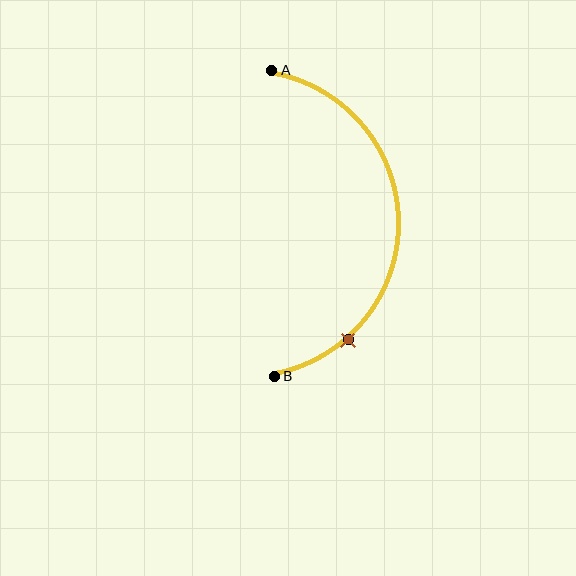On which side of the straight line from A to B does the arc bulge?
The arc bulges to the right of the straight line connecting A and B.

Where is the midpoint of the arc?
The arc midpoint is the point on the curve farthest from the straight line joining A and B. It sits to the right of that line.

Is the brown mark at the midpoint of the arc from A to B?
No. The brown mark lies on the arc but is closer to endpoint B. The arc midpoint would be at the point on the curve equidistant along the arc from both A and B.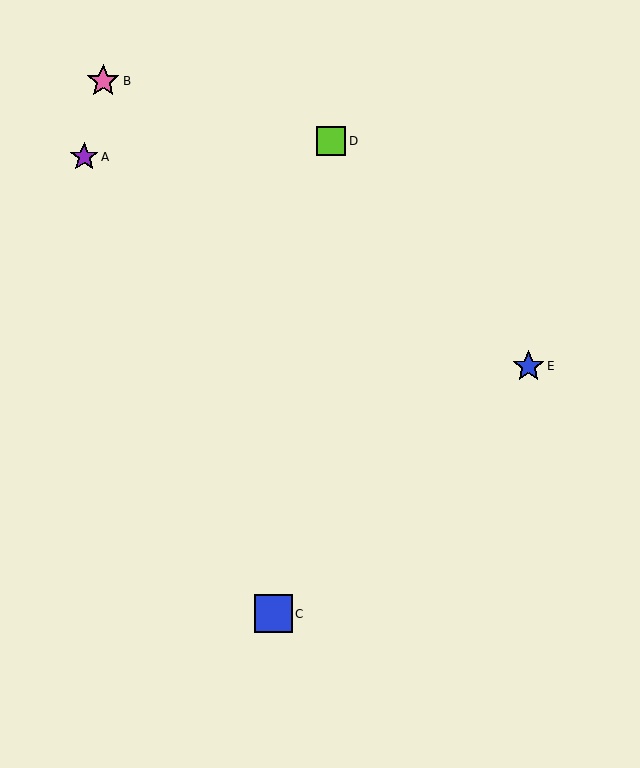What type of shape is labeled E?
Shape E is a blue star.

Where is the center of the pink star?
The center of the pink star is at (103, 81).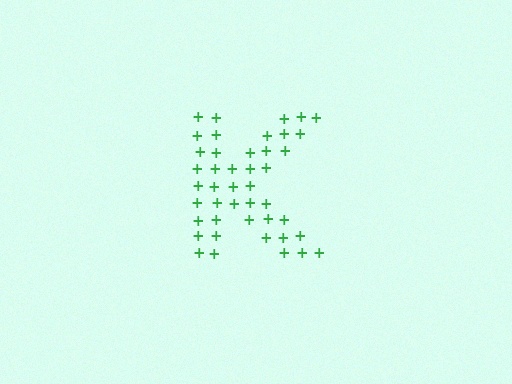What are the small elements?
The small elements are plus signs.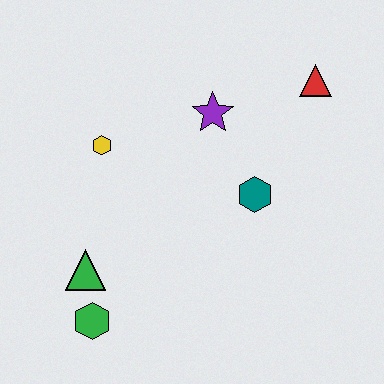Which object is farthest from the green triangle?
The red triangle is farthest from the green triangle.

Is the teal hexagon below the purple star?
Yes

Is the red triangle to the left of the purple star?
No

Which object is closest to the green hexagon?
The green triangle is closest to the green hexagon.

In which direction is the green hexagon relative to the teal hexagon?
The green hexagon is to the left of the teal hexagon.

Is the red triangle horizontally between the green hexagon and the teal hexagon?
No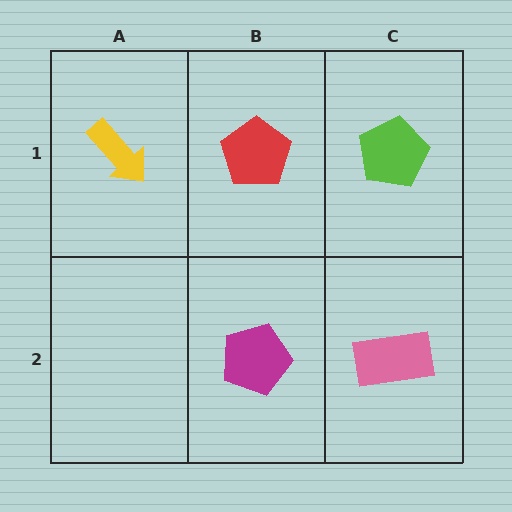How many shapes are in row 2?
2 shapes.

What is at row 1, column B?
A red pentagon.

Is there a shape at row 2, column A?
No, that cell is empty.